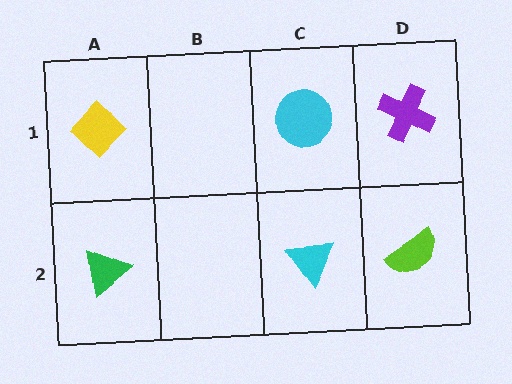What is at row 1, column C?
A cyan circle.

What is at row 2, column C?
A cyan triangle.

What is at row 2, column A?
A green triangle.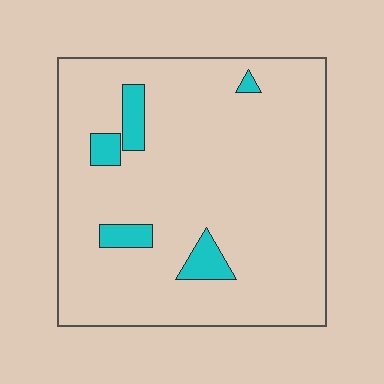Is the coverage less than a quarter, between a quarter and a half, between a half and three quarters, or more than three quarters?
Less than a quarter.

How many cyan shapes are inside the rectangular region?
5.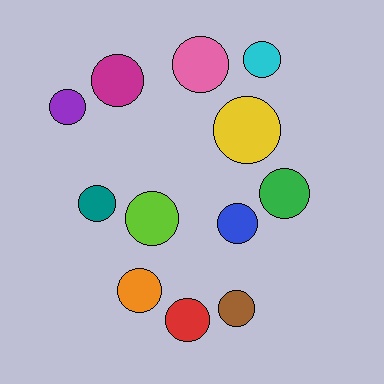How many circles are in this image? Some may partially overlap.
There are 12 circles.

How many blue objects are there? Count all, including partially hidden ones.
There is 1 blue object.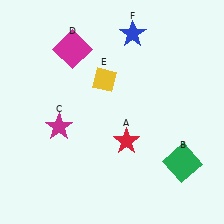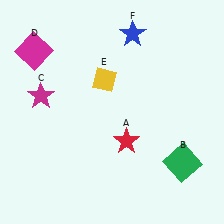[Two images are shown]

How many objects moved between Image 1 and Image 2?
2 objects moved between the two images.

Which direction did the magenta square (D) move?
The magenta square (D) moved left.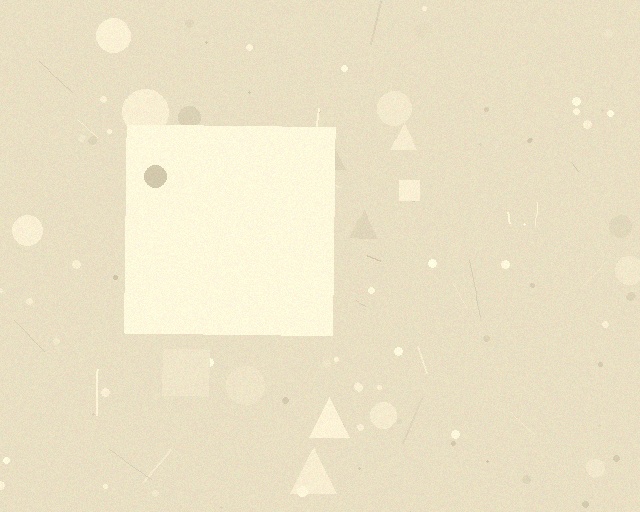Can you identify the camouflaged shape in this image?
The camouflaged shape is a square.